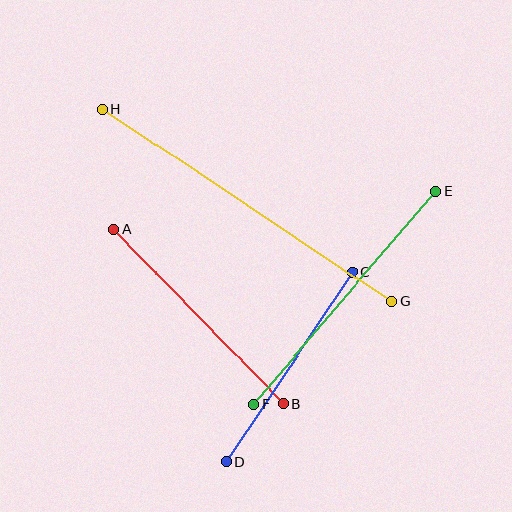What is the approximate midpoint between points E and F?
The midpoint is at approximately (345, 298) pixels.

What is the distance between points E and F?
The distance is approximately 280 pixels.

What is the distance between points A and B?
The distance is approximately 244 pixels.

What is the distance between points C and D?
The distance is approximately 228 pixels.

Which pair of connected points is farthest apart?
Points G and H are farthest apart.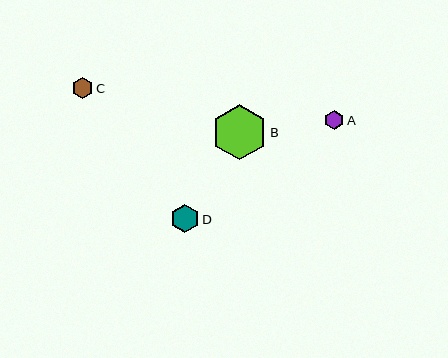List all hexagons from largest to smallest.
From largest to smallest: B, D, C, A.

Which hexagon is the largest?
Hexagon B is the largest with a size of approximately 55 pixels.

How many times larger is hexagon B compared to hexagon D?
Hexagon B is approximately 2.0 times the size of hexagon D.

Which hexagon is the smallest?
Hexagon A is the smallest with a size of approximately 19 pixels.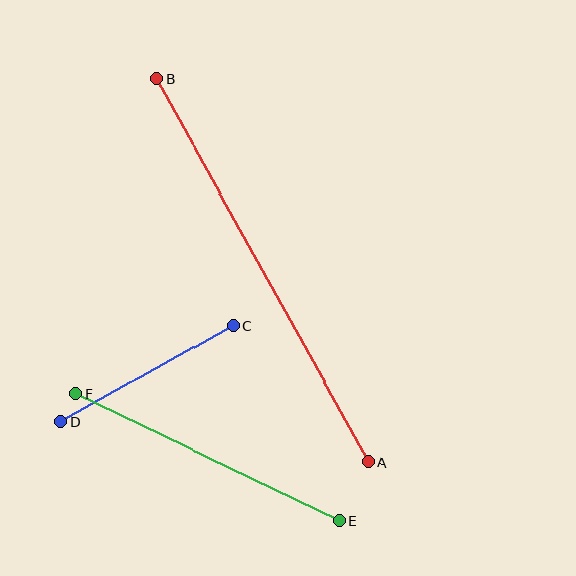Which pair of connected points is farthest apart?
Points A and B are farthest apart.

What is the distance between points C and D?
The distance is approximately 197 pixels.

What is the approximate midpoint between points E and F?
The midpoint is at approximately (207, 457) pixels.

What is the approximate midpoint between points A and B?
The midpoint is at approximately (263, 271) pixels.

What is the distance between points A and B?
The distance is approximately 438 pixels.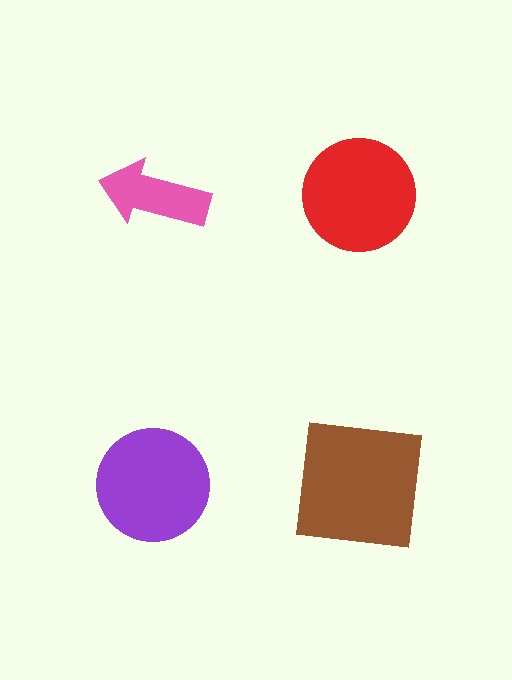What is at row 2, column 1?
A purple circle.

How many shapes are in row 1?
2 shapes.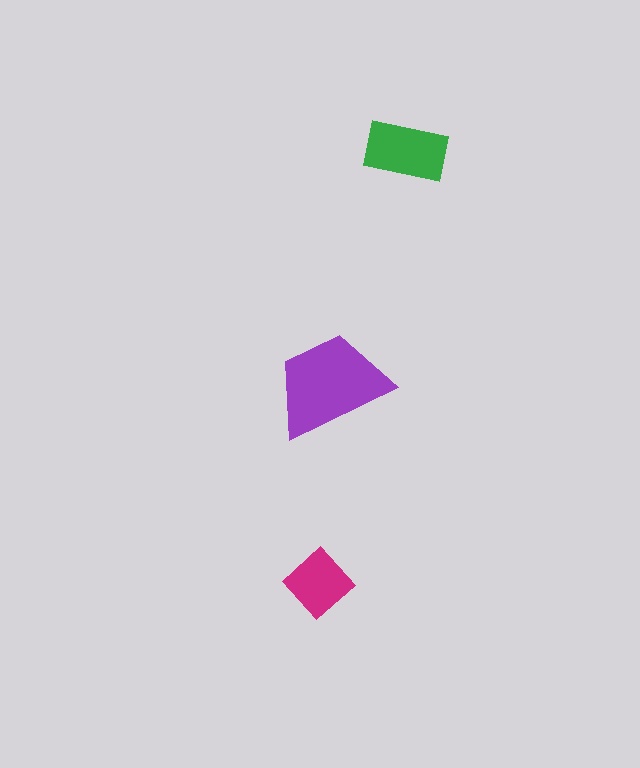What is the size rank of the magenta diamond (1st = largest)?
3rd.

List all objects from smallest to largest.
The magenta diamond, the green rectangle, the purple trapezoid.